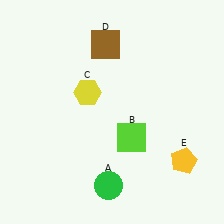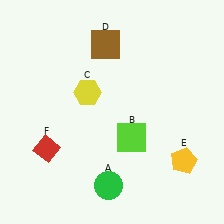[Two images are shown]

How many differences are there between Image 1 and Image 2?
There is 1 difference between the two images.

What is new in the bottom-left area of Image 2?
A red diamond (F) was added in the bottom-left area of Image 2.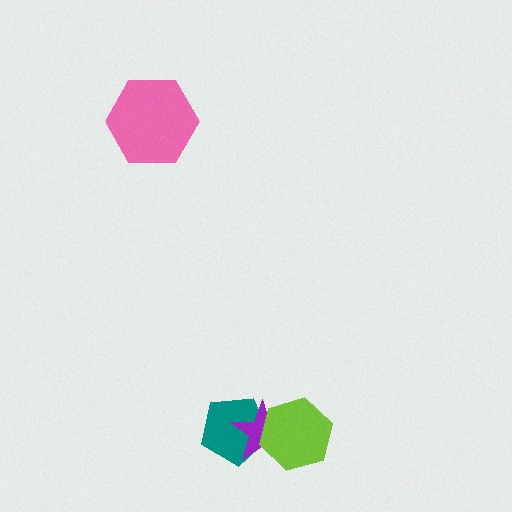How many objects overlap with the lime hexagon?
2 objects overlap with the lime hexagon.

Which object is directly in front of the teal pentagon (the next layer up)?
The purple star is directly in front of the teal pentagon.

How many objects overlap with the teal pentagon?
2 objects overlap with the teal pentagon.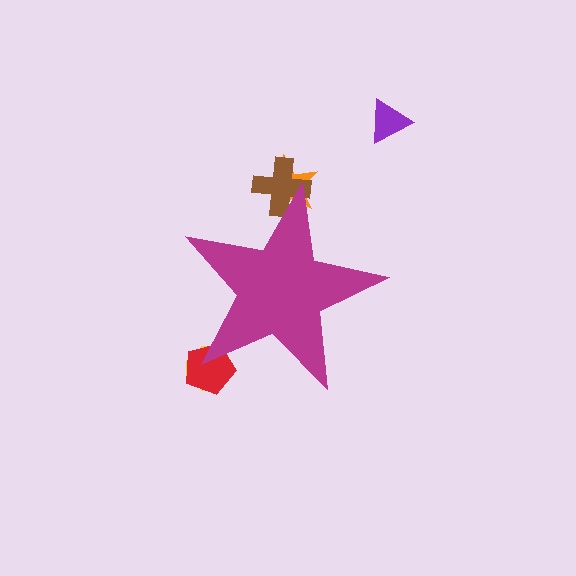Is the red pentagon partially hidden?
Yes, the red pentagon is partially hidden behind the magenta star.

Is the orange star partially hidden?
Yes, the orange star is partially hidden behind the magenta star.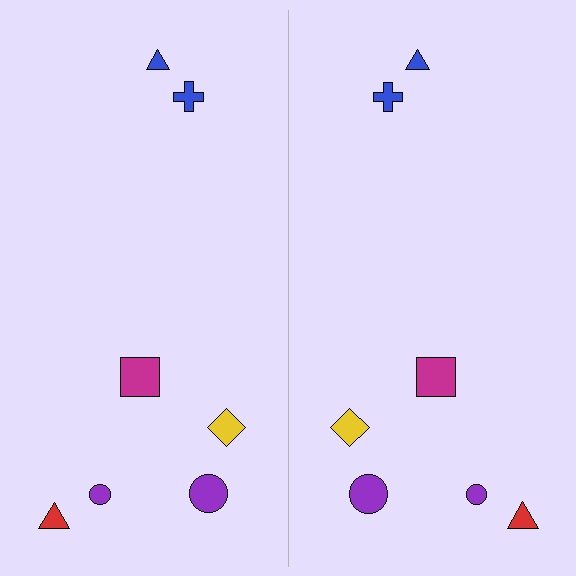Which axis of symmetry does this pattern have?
The pattern has a vertical axis of symmetry running through the center of the image.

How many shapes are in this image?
There are 14 shapes in this image.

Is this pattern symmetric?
Yes, this pattern has bilateral (reflection) symmetry.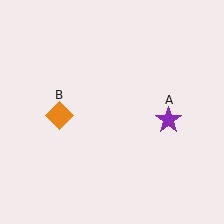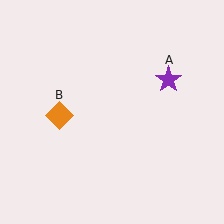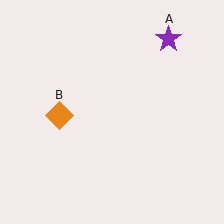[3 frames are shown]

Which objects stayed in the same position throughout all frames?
Orange diamond (object B) remained stationary.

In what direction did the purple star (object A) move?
The purple star (object A) moved up.